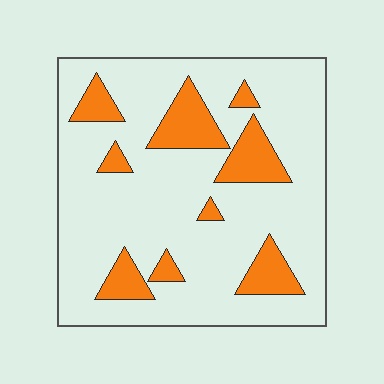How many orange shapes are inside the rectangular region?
9.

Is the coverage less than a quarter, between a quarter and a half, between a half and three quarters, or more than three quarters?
Less than a quarter.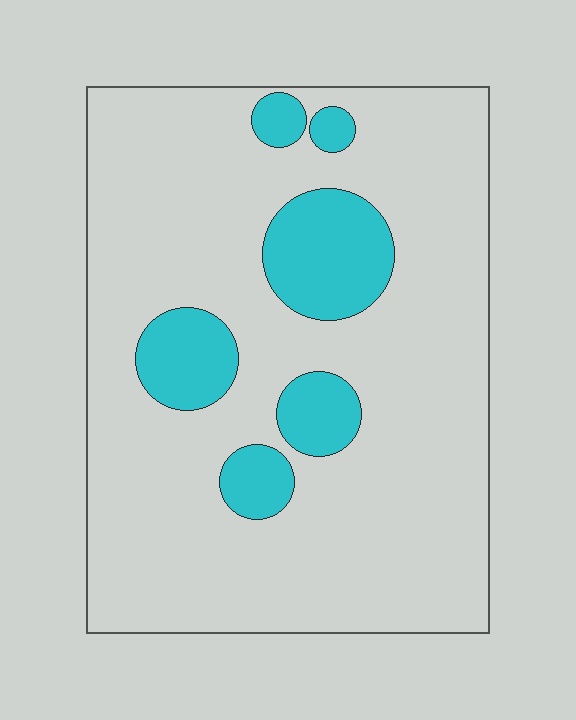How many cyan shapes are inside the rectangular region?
6.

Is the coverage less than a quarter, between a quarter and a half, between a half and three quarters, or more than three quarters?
Less than a quarter.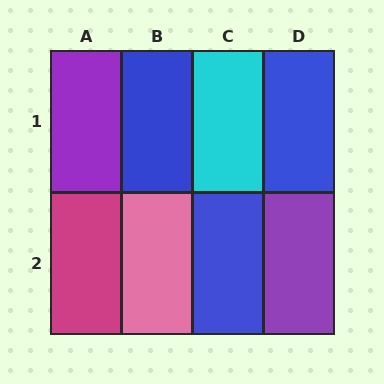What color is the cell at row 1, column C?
Cyan.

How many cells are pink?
1 cell is pink.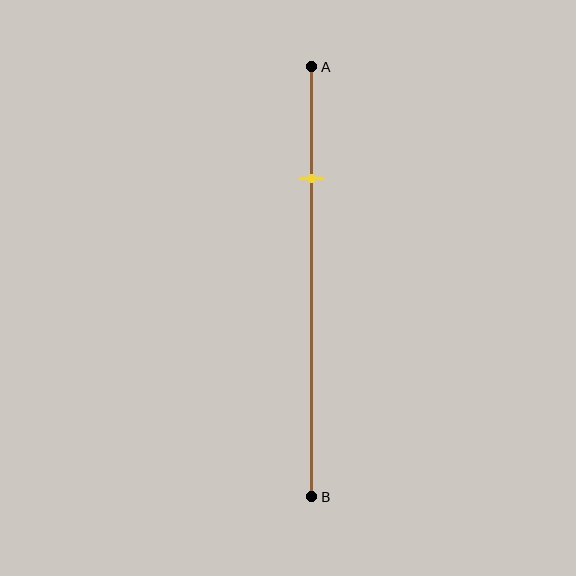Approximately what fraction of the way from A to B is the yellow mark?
The yellow mark is approximately 25% of the way from A to B.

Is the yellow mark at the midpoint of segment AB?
No, the mark is at about 25% from A, not at the 50% midpoint.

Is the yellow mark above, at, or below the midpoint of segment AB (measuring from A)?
The yellow mark is above the midpoint of segment AB.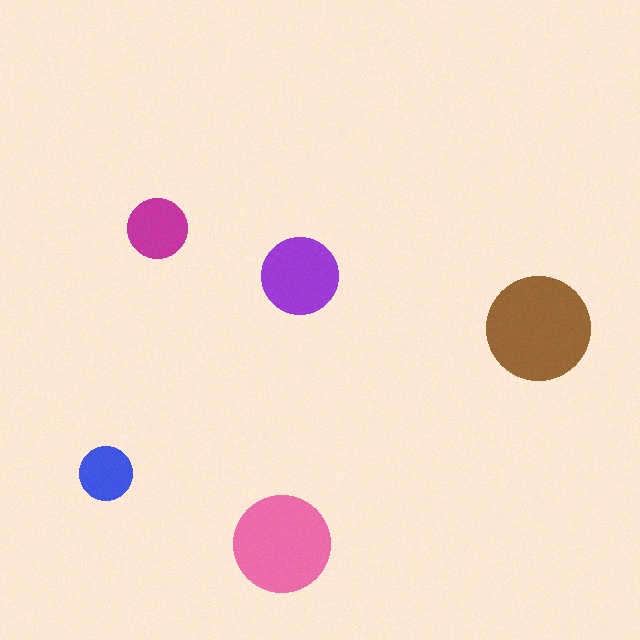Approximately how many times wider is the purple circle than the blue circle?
About 1.5 times wider.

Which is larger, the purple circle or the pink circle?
The pink one.